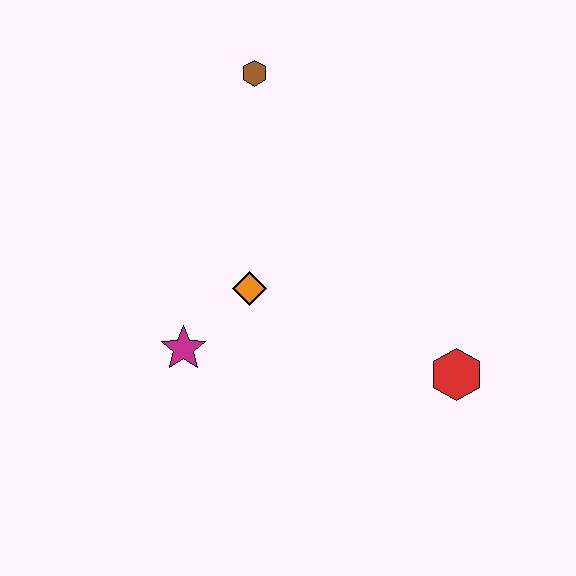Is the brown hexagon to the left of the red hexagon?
Yes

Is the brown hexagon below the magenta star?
No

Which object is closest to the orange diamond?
The magenta star is closest to the orange diamond.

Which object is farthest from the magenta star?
The brown hexagon is farthest from the magenta star.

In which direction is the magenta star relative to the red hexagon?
The magenta star is to the left of the red hexagon.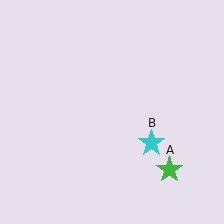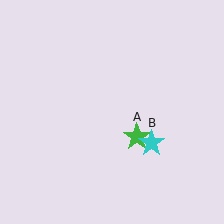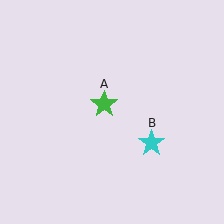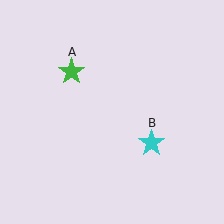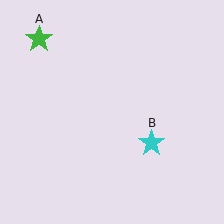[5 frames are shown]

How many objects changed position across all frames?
1 object changed position: green star (object A).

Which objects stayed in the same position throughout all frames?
Cyan star (object B) remained stationary.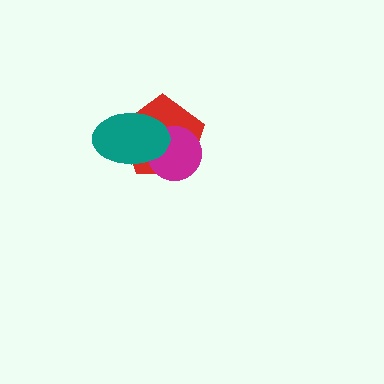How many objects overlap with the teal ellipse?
2 objects overlap with the teal ellipse.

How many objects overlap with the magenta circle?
2 objects overlap with the magenta circle.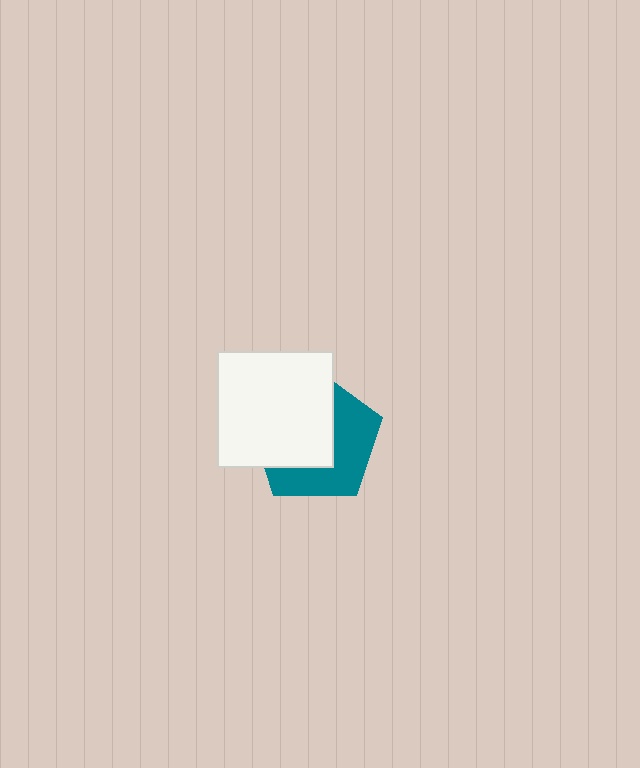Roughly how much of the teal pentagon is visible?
About half of it is visible (roughly 47%).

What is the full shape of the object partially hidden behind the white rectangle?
The partially hidden object is a teal pentagon.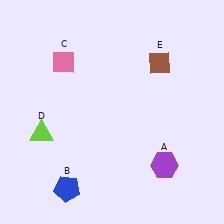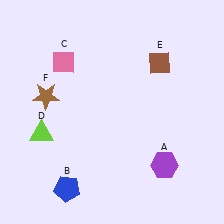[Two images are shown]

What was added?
A brown star (F) was added in Image 2.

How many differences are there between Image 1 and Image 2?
There is 1 difference between the two images.